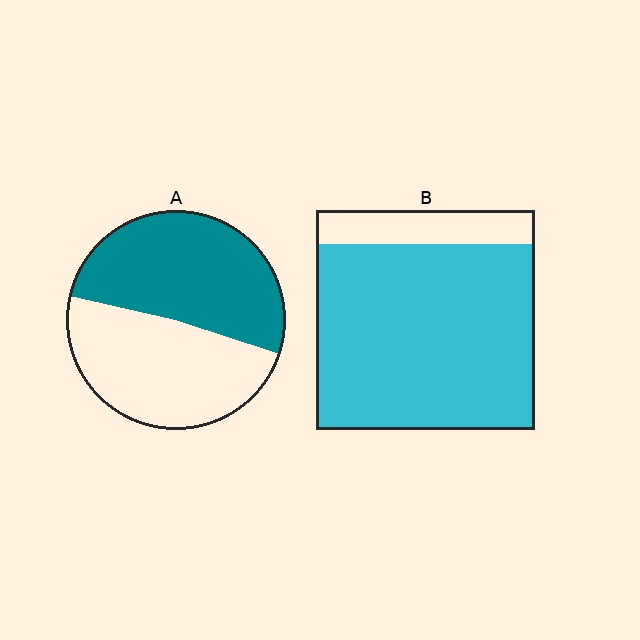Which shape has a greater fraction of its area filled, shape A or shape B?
Shape B.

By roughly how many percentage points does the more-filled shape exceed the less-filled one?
By roughly 35 percentage points (B over A).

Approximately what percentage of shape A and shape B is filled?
A is approximately 50% and B is approximately 85%.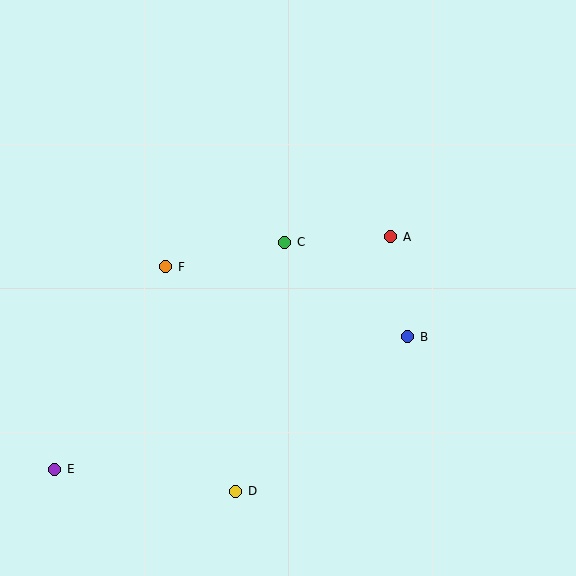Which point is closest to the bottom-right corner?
Point B is closest to the bottom-right corner.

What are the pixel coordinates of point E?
Point E is at (55, 469).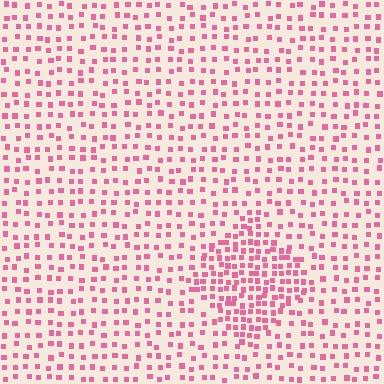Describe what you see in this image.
The image contains small pink elements arranged at two different densities. A diamond-shaped region is visible where the elements are more densely packed than the surrounding area.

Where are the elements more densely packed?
The elements are more densely packed inside the diamond boundary.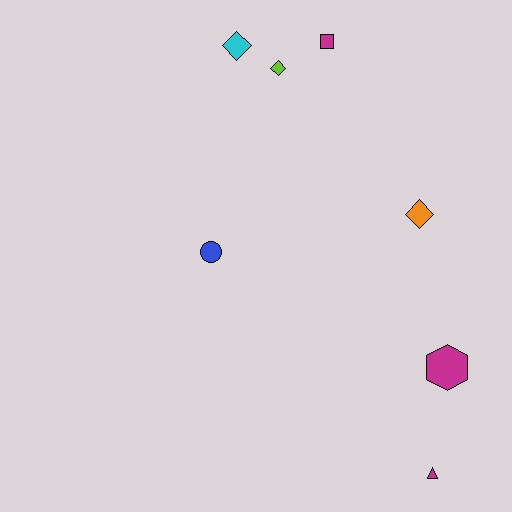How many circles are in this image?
There is 1 circle.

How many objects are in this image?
There are 7 objects.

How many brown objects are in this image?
There are no brown objects.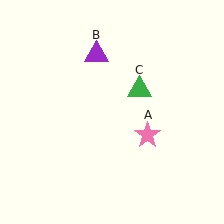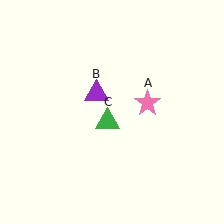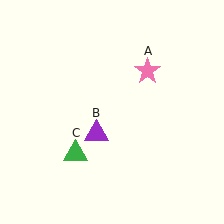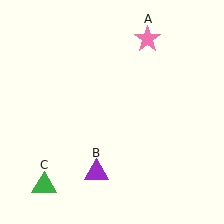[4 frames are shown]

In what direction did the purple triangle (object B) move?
The purple triangle (object B) moved down.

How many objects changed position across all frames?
3 objects changed position: pink star (object A), purple triangle (object B), green triangle (object C).